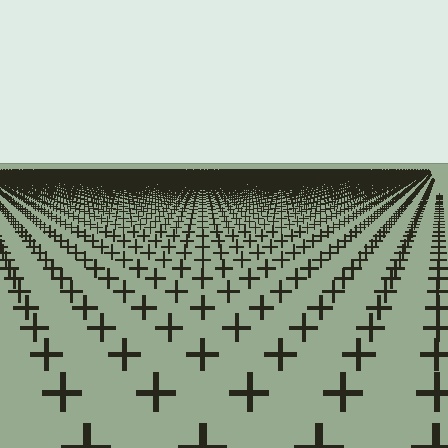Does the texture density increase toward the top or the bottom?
Density increases toward the top.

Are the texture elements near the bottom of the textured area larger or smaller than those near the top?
Larger. Near the bottom, elements are closer to the viewer and appear at a bigger on-screen size.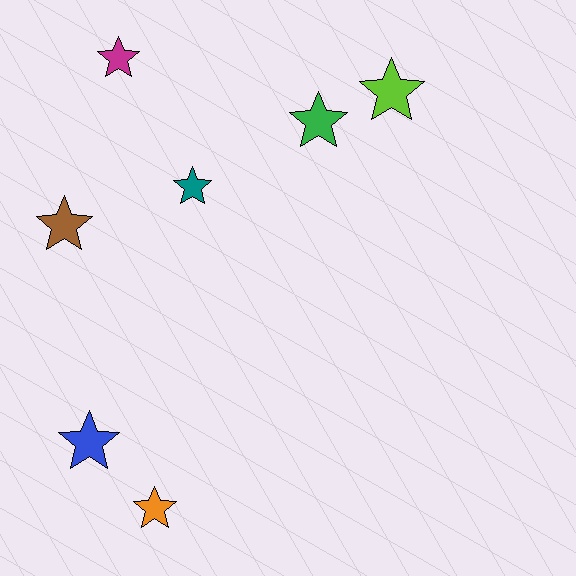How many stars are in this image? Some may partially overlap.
There are 7 stars.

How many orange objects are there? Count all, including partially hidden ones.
There is 1 orange object.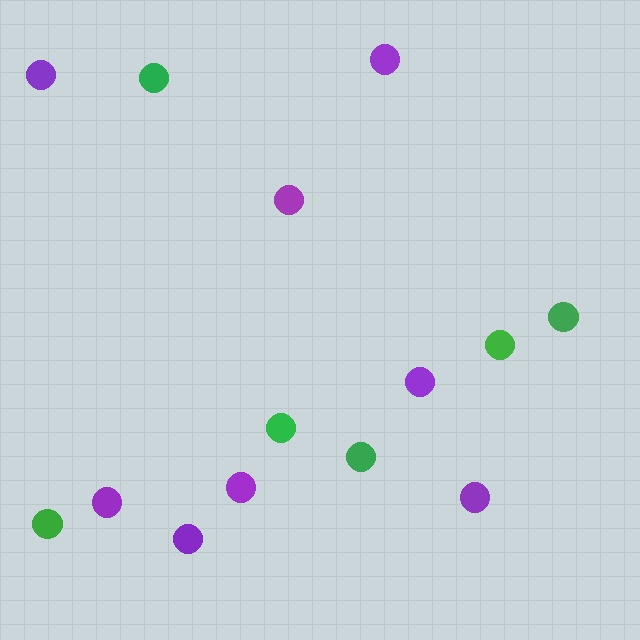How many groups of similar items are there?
There are 2 groups: one group of purple circles (8) and one group of green circles (6).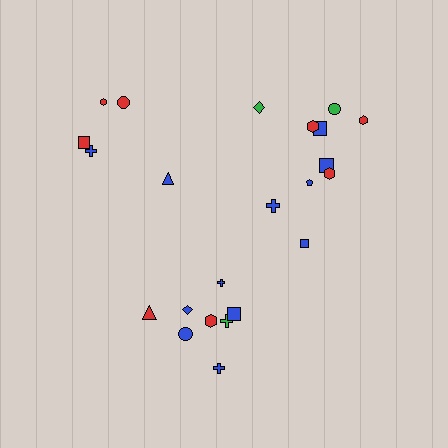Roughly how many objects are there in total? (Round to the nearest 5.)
Roughly 25 objects in total.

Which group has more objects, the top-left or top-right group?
The top-right group.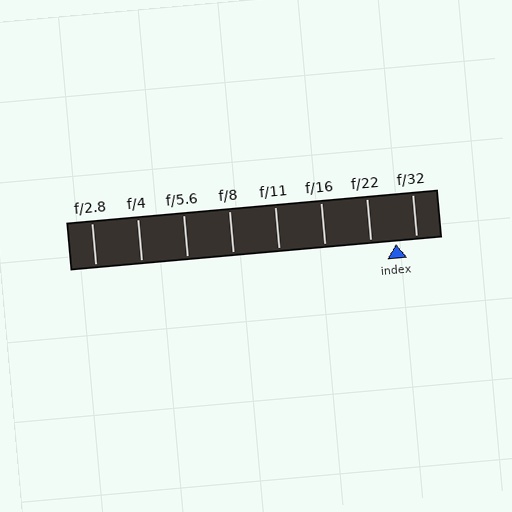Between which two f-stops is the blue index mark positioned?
The index mark is between f/22 and f/32.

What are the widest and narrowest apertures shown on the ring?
The widest aperture shown is f/2.8 and the narrowest is f/32.